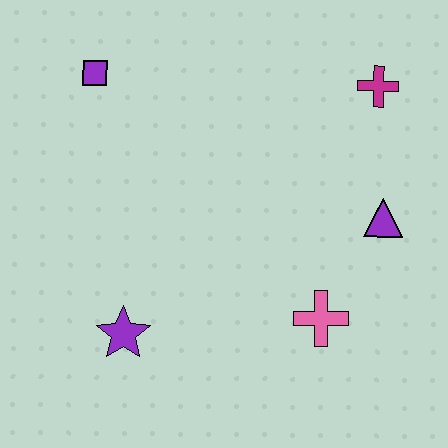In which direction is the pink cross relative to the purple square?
The pink cross is below the purple square.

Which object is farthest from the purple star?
The magenta cross is farthest from the purple star.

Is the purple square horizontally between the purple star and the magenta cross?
No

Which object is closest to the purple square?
The purple star is closest to the purple square.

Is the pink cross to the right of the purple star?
Yes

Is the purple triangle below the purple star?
No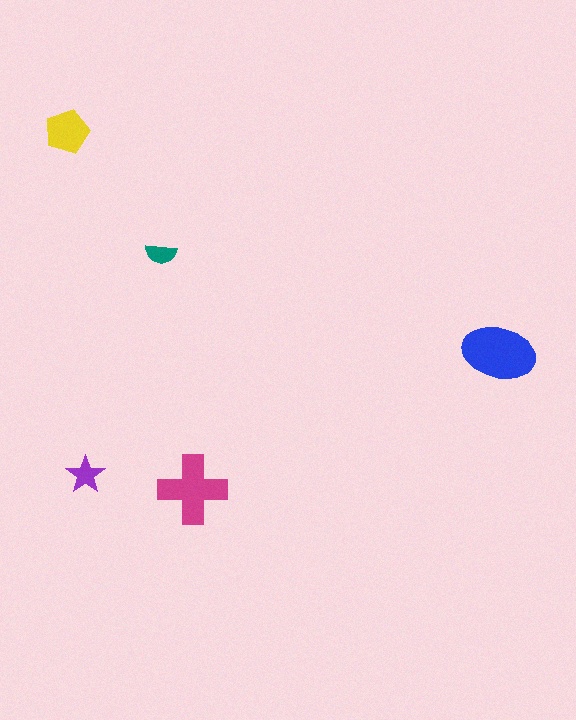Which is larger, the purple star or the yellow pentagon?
The yellow pentagon.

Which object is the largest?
The blue ellipse.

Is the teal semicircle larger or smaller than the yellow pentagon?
Smaller.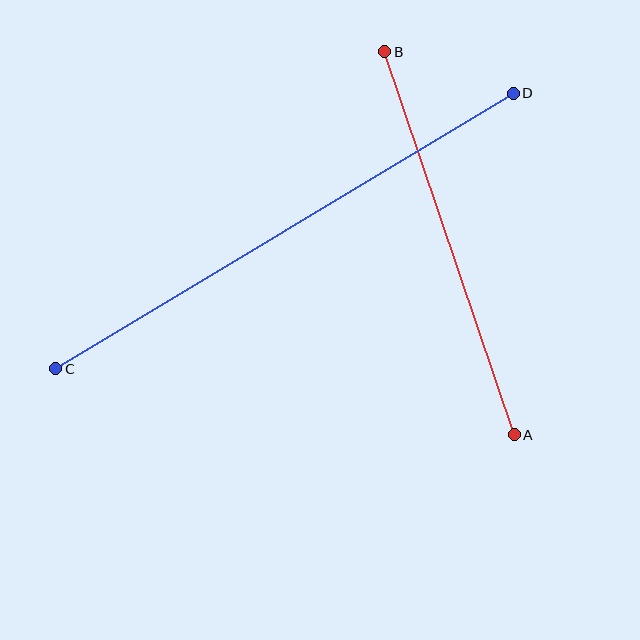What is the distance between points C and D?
The distance is approximately 534 pixels.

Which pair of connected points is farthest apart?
Points C and D are farthest apart.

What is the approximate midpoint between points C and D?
The midpoint is at approximately (285, 231) pixels.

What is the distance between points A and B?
The distance is approximately 404 pixels.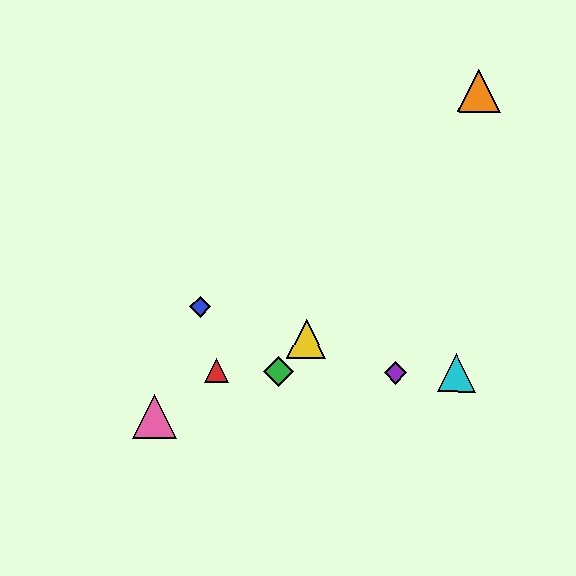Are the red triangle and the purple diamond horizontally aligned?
Yes, both are at y≈371.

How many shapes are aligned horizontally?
4 shapes (the red triangle, the green diamond, the purple diamond, the cyan triangle) are aligned horizontally.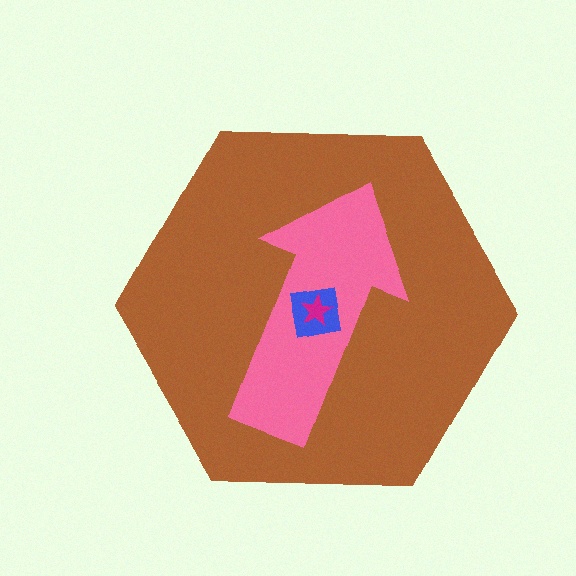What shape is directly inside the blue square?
The magenta star.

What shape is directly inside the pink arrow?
The blue square.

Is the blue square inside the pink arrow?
Yes.